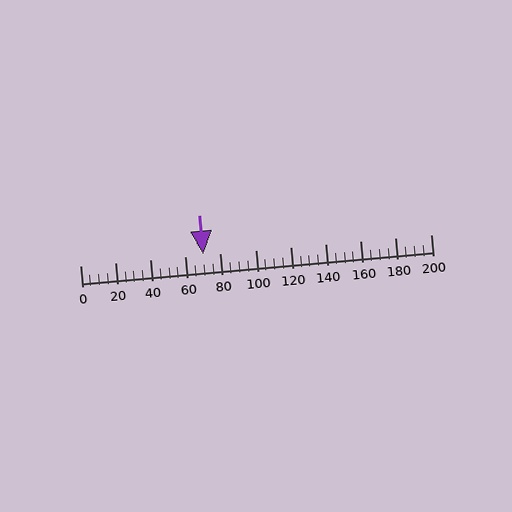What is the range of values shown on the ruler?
The ruler shows values from 0 to 200.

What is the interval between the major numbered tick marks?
The major tick marks are spaced 20 units apart.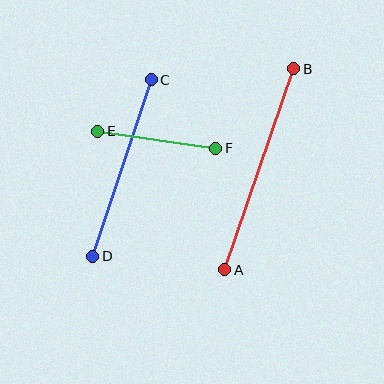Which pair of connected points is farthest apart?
Points A and B are farthest apart.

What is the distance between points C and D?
The distance is approximately 186 pixels.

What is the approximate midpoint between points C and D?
The midpoint is at approximately (122, 168) pixels.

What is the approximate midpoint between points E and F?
The midpoint is at approximately (157, 140) pixels.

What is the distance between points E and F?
The distance is approximately 119 pixels.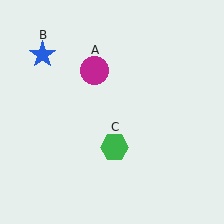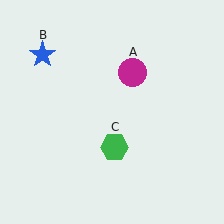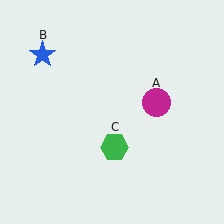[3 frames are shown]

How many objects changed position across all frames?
1 object changed position: magenta circle (object A).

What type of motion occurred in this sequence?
The magenta circle (object A) rotated clockwise around the center of the scene.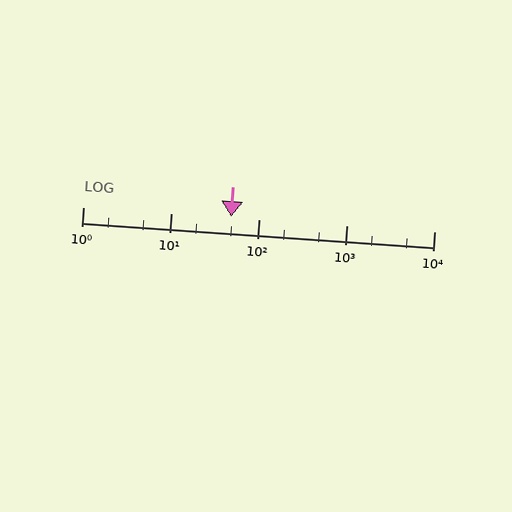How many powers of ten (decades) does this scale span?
The scale spans 4 decades, from 1 to 10000.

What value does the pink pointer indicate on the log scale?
The pointer indicates approximately 49.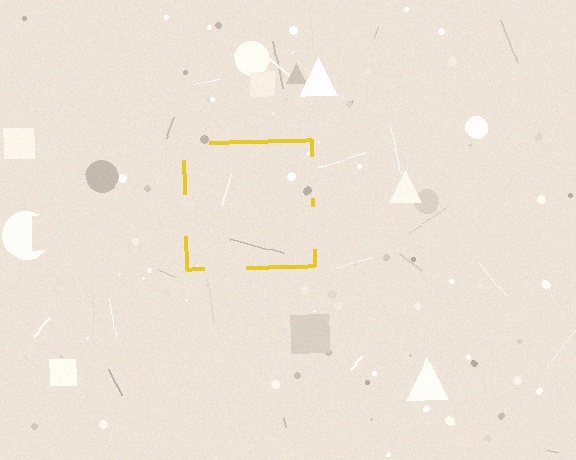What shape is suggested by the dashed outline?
The dashed outline suggests a square.